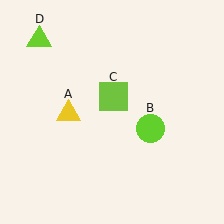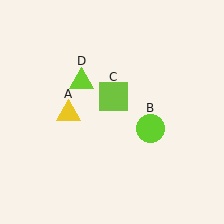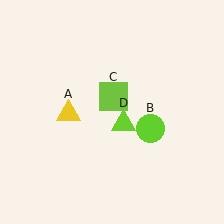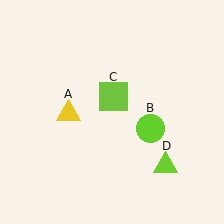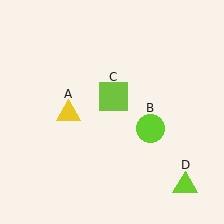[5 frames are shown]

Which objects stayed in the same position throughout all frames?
Yellow triangle (object A) and lime circle (object B) and lime square (object C) remained stationary.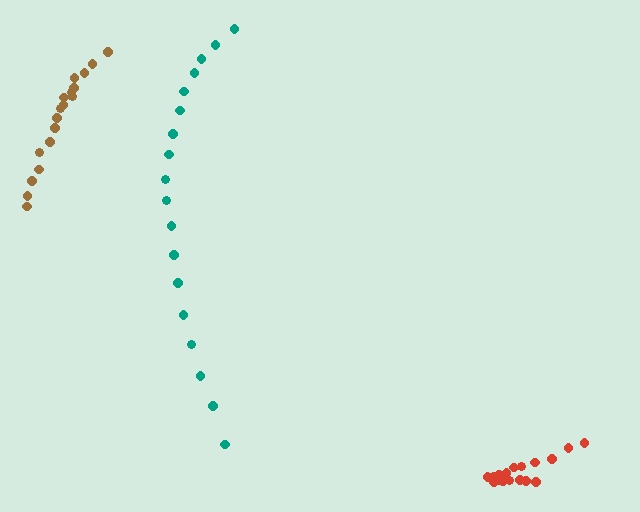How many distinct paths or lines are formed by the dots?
There are 3 distinct paths.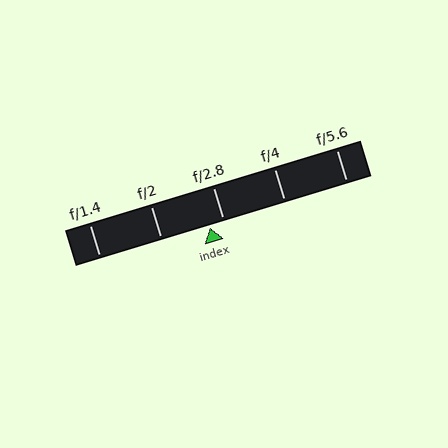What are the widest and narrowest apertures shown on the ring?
The widest aperture shown is f/1.4 and the narrowest is f/5.6.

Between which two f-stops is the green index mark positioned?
The index mark is between f/2 and f/2.8.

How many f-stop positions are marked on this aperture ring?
There are 5 f-stop positions marked.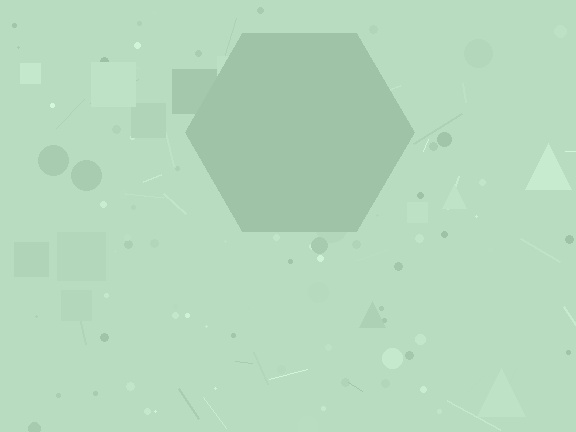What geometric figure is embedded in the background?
A hexagon is embedded in the background.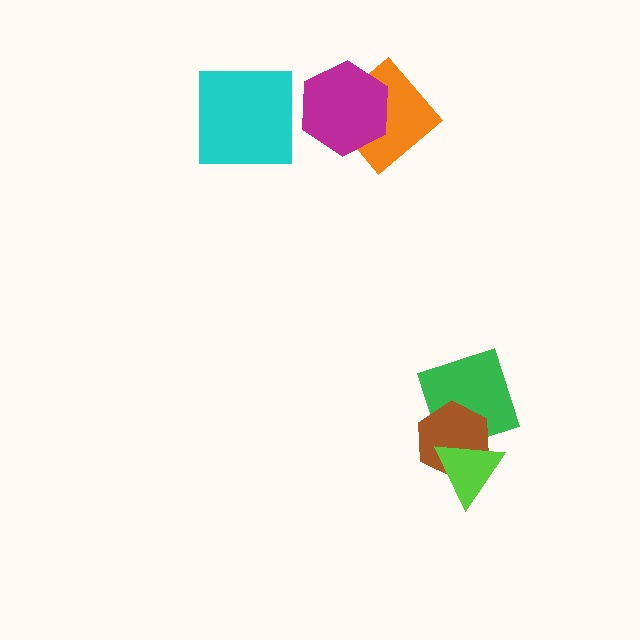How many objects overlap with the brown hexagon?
2 objects overlap with the brown hexagon.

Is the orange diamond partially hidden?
Yes, it is partially covered by another shape.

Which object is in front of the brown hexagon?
The lime triangle is in front of the brown hexagon.